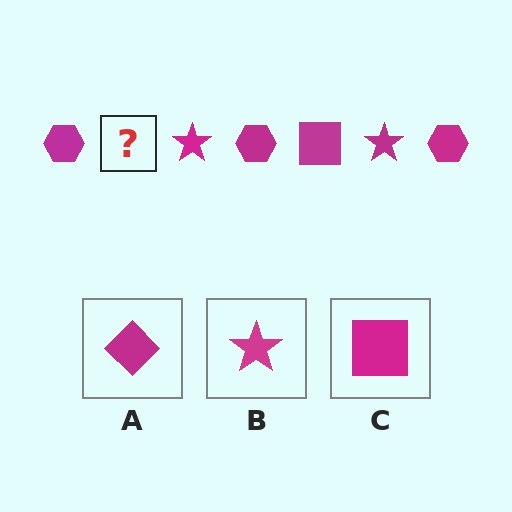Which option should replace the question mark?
Option C.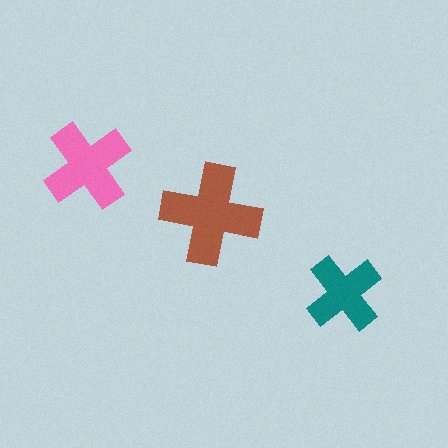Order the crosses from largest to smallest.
the brown one, the pink one, the teal one.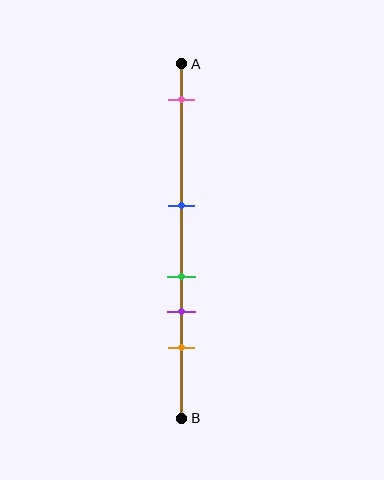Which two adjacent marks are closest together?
The green and purple marks are the closest adjacent pair.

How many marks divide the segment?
There are 5 marks dividing the segment.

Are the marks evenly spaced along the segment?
No, the marks are not evenly spaced.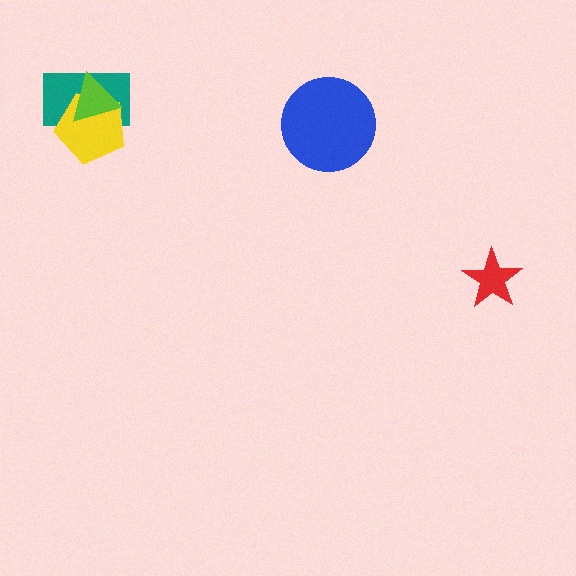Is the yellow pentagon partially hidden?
Yes, it is partially covered by another shape.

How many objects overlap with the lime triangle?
2 objects overlap with the lime triangle.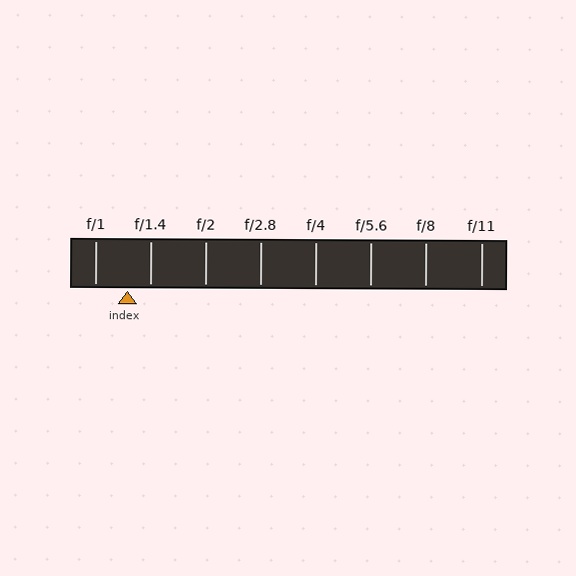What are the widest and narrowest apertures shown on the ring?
The widest aperture shown is f/1 and the narrowest is f/11.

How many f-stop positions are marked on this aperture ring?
There are 8 f-stop positions marked.